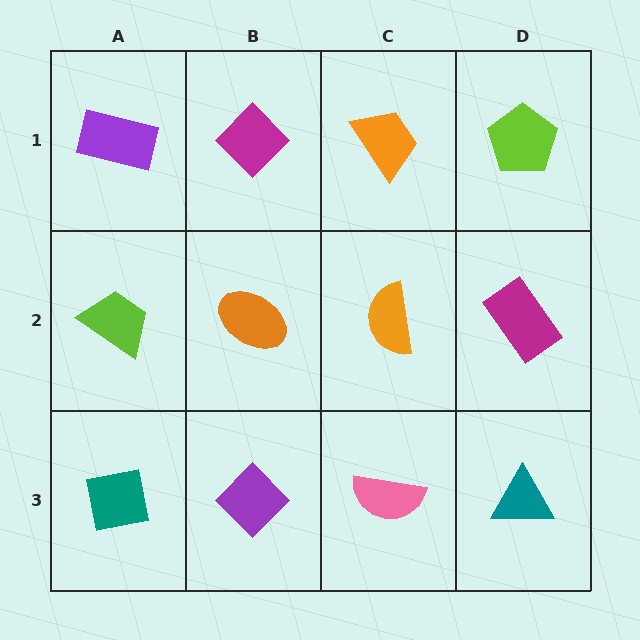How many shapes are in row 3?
4 shapes.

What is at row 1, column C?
An orange trapezoid.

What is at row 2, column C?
An orange semicircle.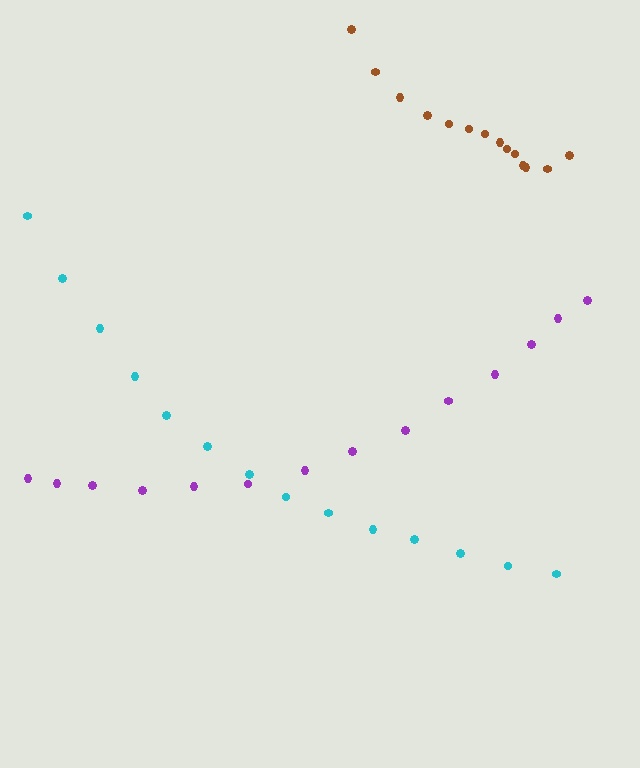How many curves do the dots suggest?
There are 3 distinct paths.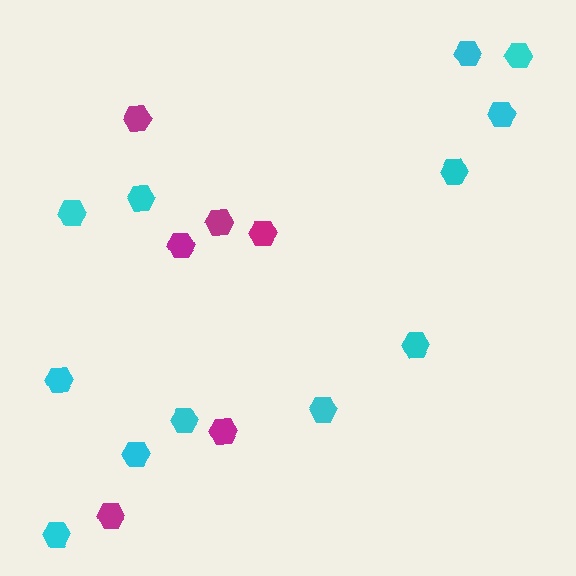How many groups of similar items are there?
There are 2 groups: one group of cyan hexagons (12) and one group of magenta hexagons (6).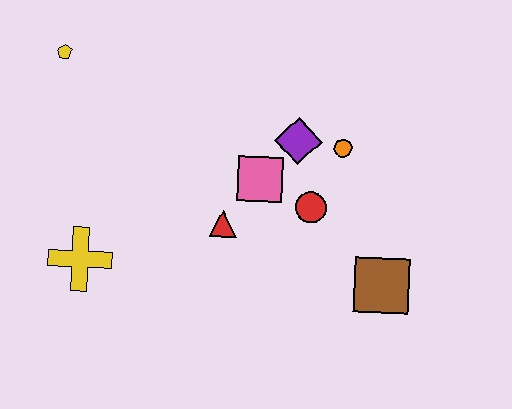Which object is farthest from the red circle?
The yellow pentagon is farthest from the red circle.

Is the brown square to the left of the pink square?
No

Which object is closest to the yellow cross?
The red triangle is closest to the yellow cross.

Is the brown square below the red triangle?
Yes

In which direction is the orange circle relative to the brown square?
The orange circle is above the brown square.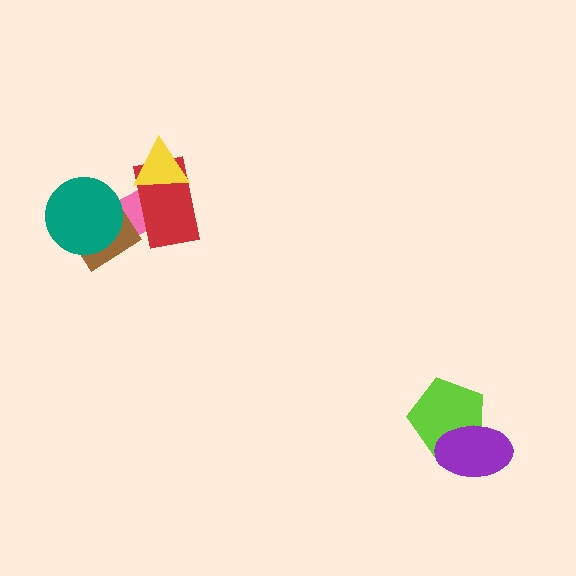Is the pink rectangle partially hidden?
Yes, it is partially covered by another shape.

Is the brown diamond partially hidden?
Yes, it is partially covered by another shape.